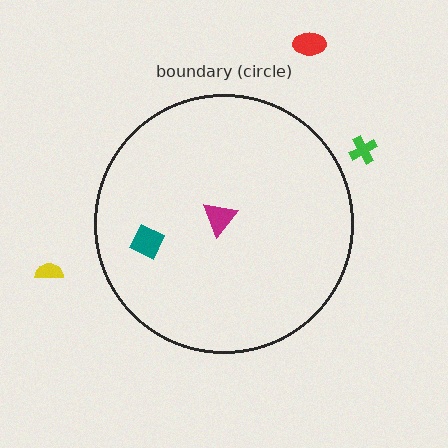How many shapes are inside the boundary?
2 inside, 3 outside.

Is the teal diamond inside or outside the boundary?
Inside.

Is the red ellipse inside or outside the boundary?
Outside.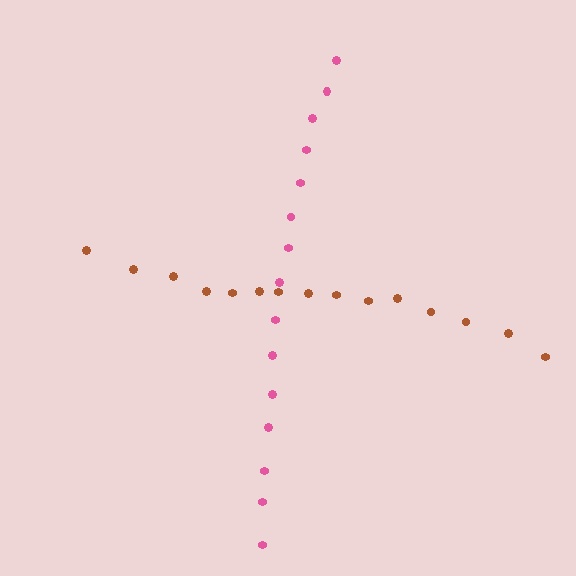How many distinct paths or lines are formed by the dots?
There are 2 distinct paths.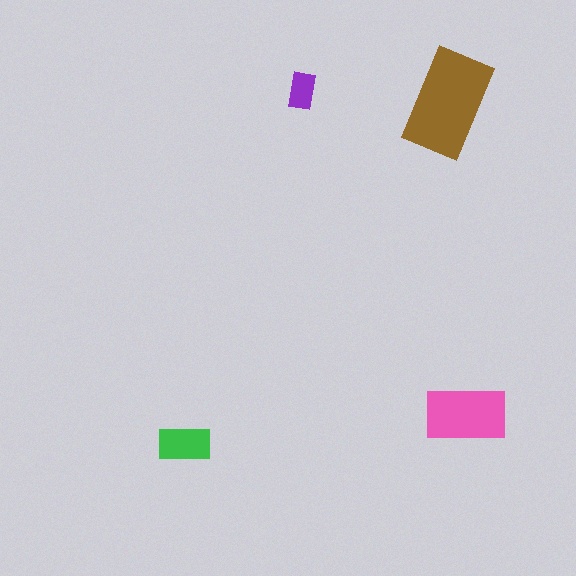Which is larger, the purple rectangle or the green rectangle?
The green one.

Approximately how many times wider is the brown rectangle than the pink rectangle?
About 1.5 times wider.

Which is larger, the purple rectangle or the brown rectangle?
The brown one.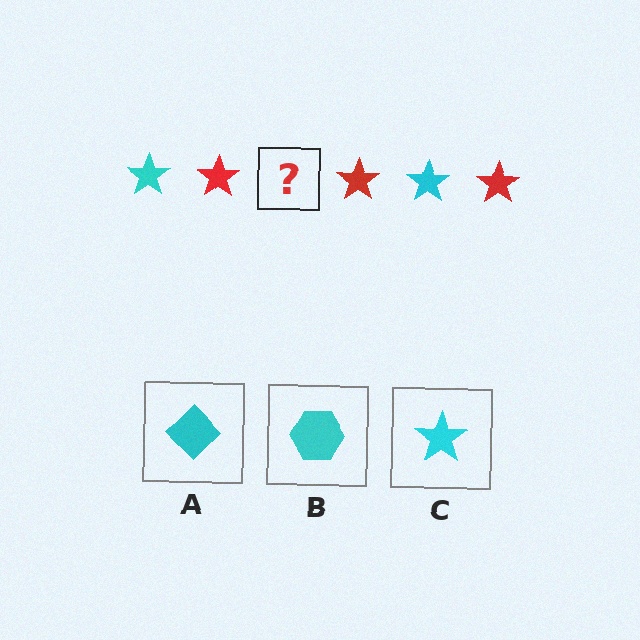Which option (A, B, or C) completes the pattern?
C.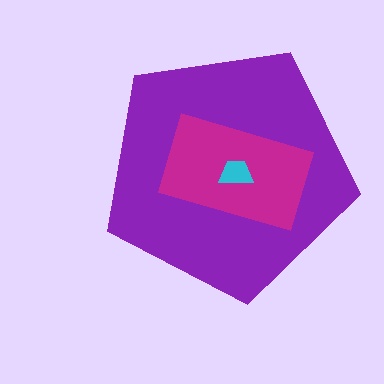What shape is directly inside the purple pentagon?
The magenta rectangle.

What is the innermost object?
The cyan trapezoid.